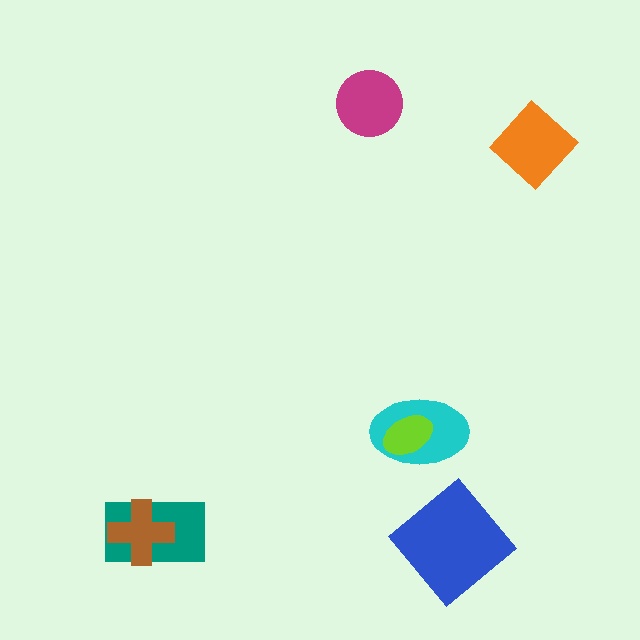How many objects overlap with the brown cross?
1 object overlaps with the brown cross.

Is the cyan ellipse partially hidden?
Yes, it is partially covered by another shape.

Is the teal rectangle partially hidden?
Yes, it is partially covered by another shape.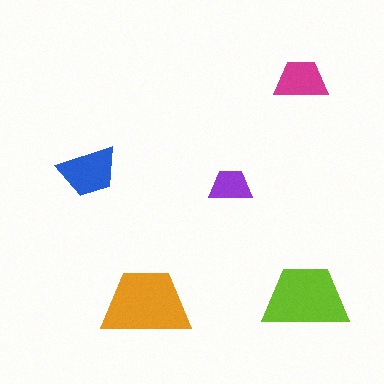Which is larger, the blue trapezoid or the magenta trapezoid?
The blue one.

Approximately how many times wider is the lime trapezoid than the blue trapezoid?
About 1.5 times wider.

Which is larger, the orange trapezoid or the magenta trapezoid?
The orange one.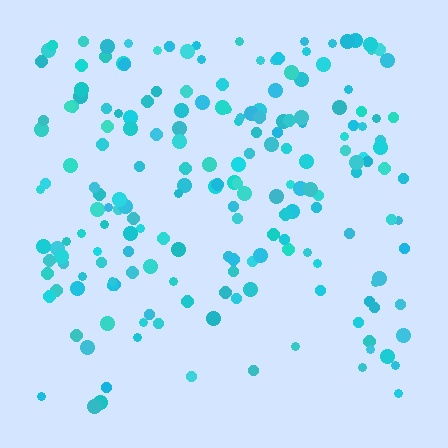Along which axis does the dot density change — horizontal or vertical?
Vertical.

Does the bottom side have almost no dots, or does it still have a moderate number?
Still a moderate number, just noticeably fewer than the top.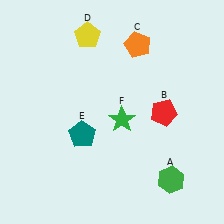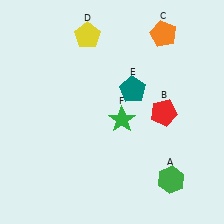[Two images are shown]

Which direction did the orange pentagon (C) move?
The orange pentagon (C) moved right.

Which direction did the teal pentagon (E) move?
The teal pentagon (E) moved right.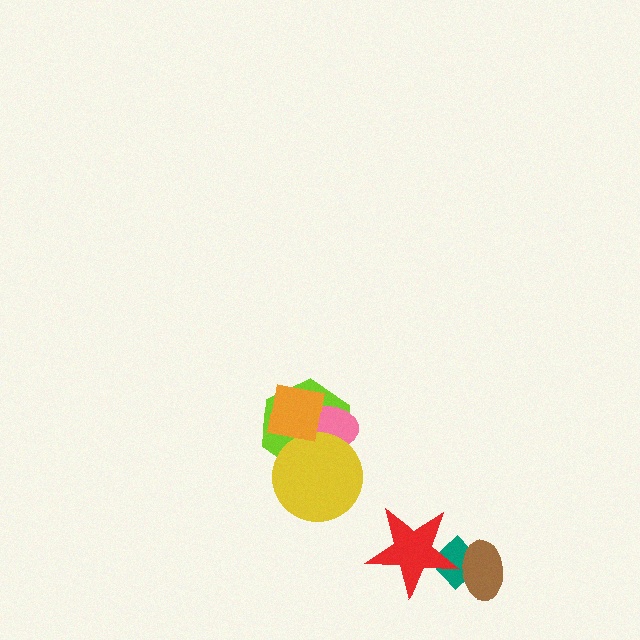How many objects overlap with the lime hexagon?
3 objects overlap with the lime hexagon.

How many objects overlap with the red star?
1 object overlaps with the red star.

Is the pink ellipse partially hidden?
Yes, it is partially covered by another shape.